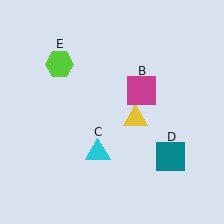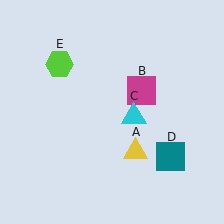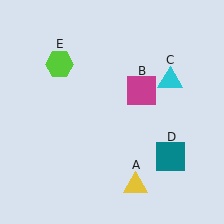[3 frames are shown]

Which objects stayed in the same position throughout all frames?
Magenta square (object B) and teal square (object D) and lime hexagon (object E) remained stationary.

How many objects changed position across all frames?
2 objects changed position: yellow triangle (object A), cyan triangle (object C).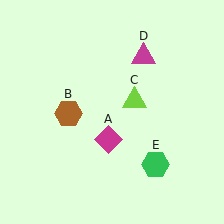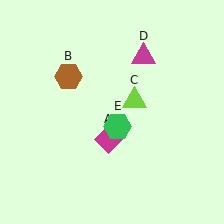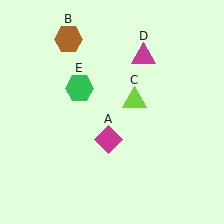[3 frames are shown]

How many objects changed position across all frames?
2 objects changed position: brown hexagon (object B), green hexagon (object E).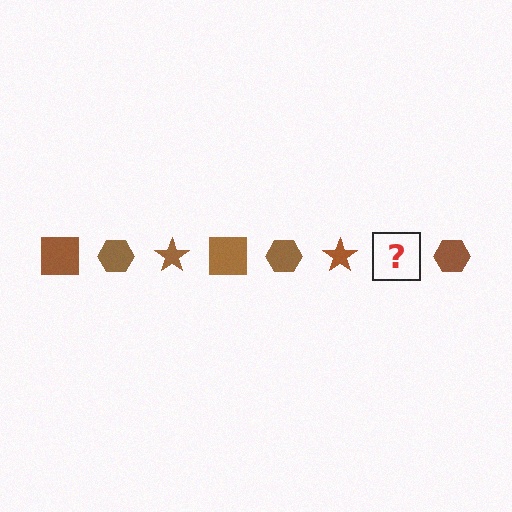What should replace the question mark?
The question mark should be replaced with a brown square.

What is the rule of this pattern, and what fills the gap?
The rule is that the pattern cycles through square, hexagon, star shapes in brown. The gap should be filled with a brown square.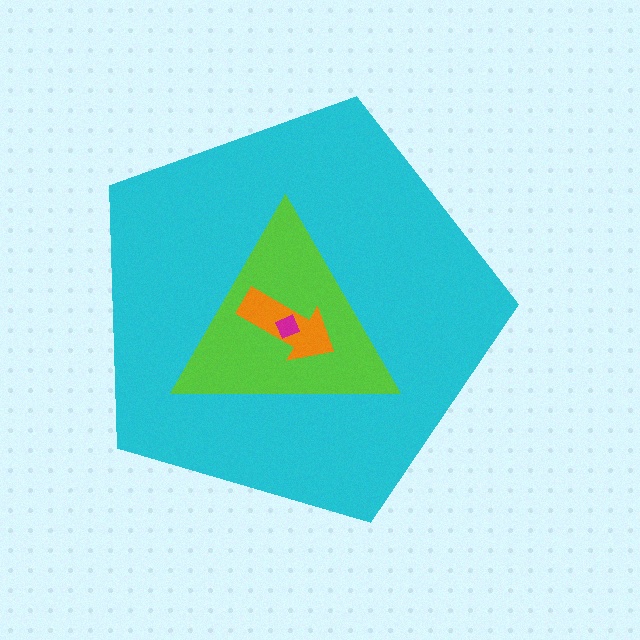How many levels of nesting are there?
4.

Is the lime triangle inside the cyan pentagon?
Yes.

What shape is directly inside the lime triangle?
The orange arrow.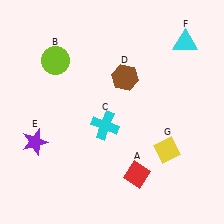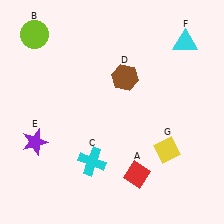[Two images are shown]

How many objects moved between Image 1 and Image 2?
2 objects moved between the two images.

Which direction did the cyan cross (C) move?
The cyan cross (C) moved down.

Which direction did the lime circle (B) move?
The lime circle (B) moved up.